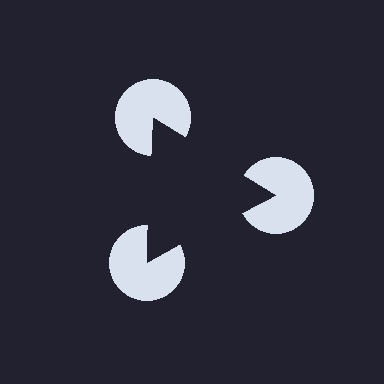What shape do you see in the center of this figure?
An illusory triangle — its edges are inferred from the aligned wedge cuts in the pac-man discs, not physically drawn.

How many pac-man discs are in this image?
There are 3 — one at each vertex of the illusory triangle.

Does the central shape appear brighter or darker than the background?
It typically appears slightly darker than the background, even though no actual brightness change is drawn.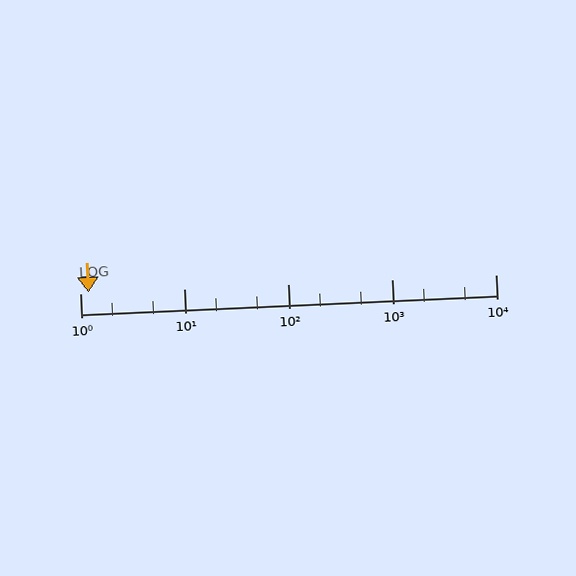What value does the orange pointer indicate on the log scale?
The pointer indicates approximately 1.2.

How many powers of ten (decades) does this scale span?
The scale spans 4 decades, from 1 to 10000.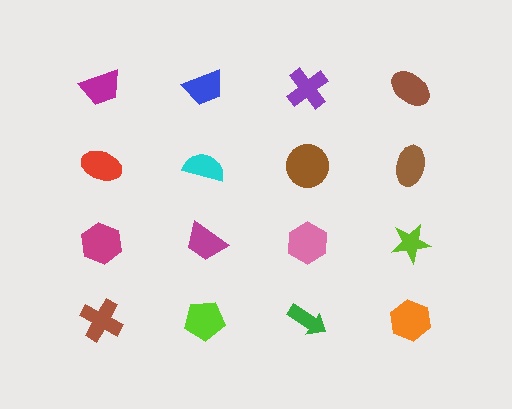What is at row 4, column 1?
A brown cross.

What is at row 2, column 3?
A brown circle.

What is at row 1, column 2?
A blue trapezoid.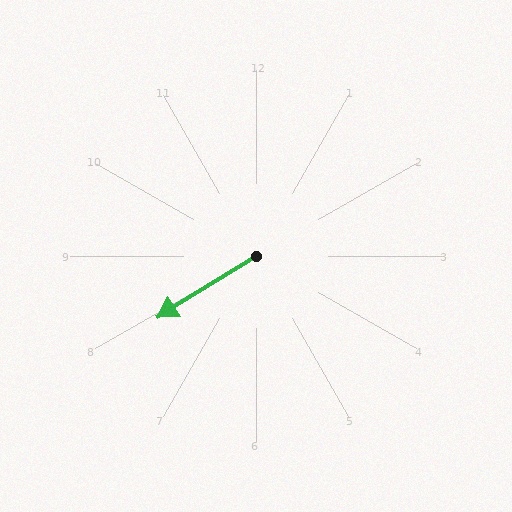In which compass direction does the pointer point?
Southwest.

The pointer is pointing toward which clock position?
Roughly 8 o'clock.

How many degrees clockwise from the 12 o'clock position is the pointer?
Approximately 238 degrees.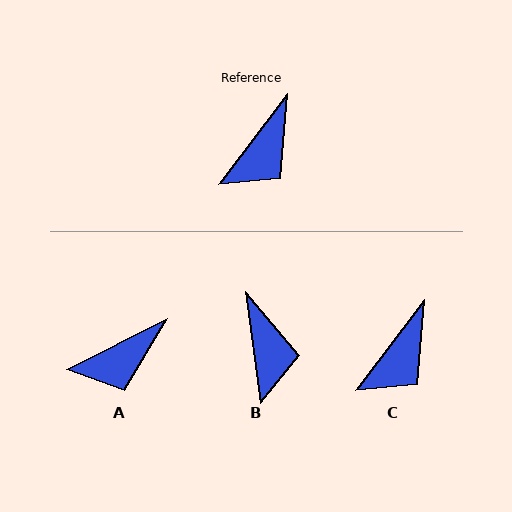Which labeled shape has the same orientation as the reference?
C.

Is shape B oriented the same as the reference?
No, it is off by about 45 degrees.